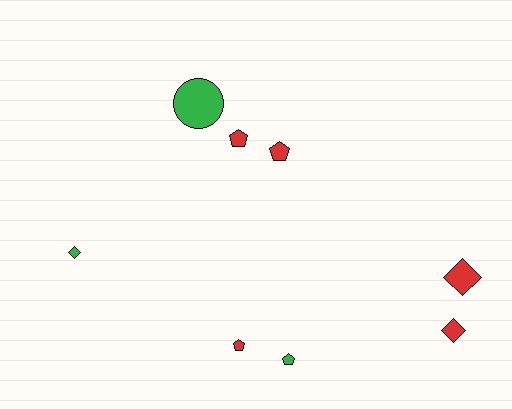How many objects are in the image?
There are 8 objects.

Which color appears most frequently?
Red, with 5 objects.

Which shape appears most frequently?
Pentagon, with 4 objects.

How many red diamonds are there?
There are 2 red diamonds.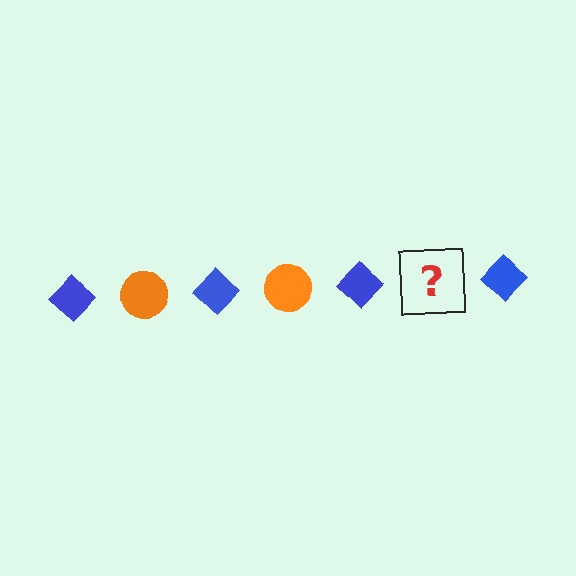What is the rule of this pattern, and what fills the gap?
The rule is that the pattern alternates between blue diamond and orange circle. The gap should be filled with an orange circle.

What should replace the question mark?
The question mark should be replaced with an orange circle.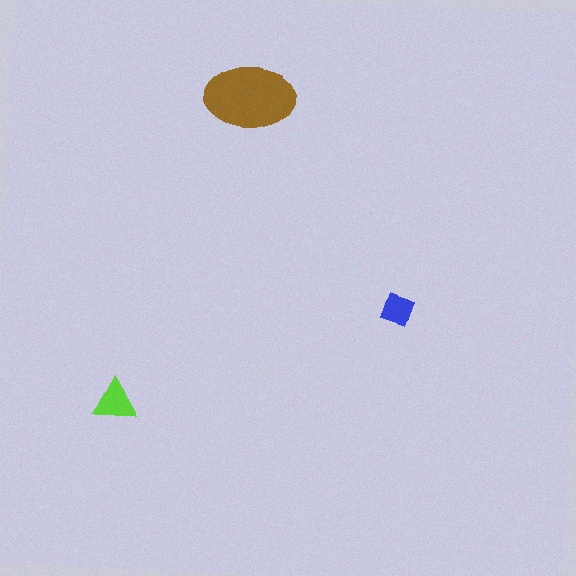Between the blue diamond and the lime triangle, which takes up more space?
The lime triangle.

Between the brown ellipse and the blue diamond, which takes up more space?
The brown ellipse.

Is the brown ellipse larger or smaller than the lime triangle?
Larger.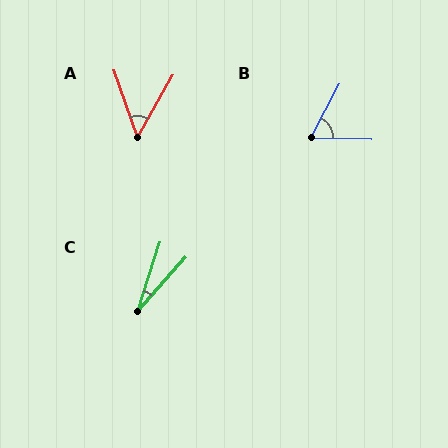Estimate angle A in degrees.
Approximately 49 degrees.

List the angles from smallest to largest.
C (24°), A (49°), B (63°).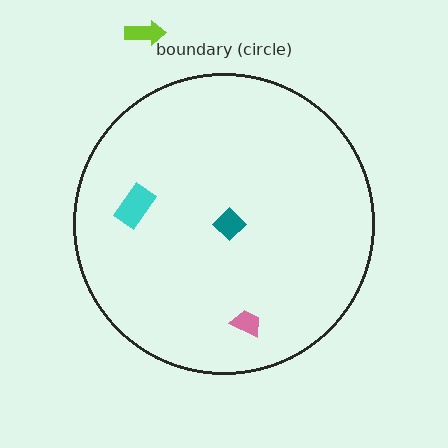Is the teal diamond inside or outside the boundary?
Inside.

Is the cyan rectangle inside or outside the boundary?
Inside.